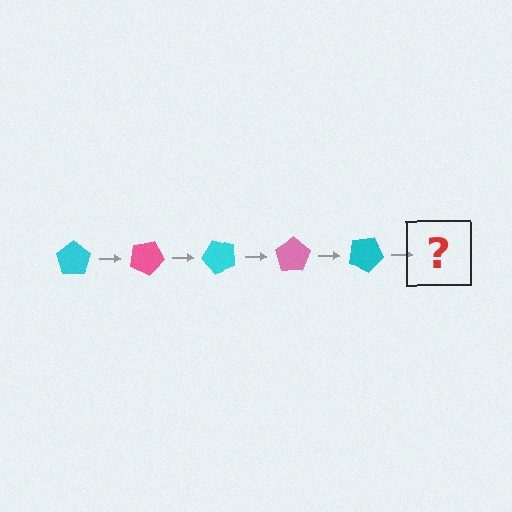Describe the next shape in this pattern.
It should be a pink pentagon, rotated 125 degrees from the start.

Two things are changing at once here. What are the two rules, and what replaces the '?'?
The two rules are that it rotates 25 degrees each step and the color cycles through cyan and pink. The '?' should be a pink pentagon, rotated 125 degrees from the start.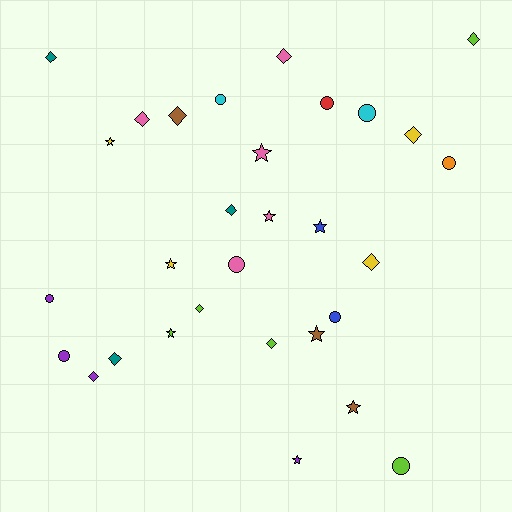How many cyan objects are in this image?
There are 2 cyan objects.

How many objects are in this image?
There are 30 objects.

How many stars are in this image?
There are 9 stars.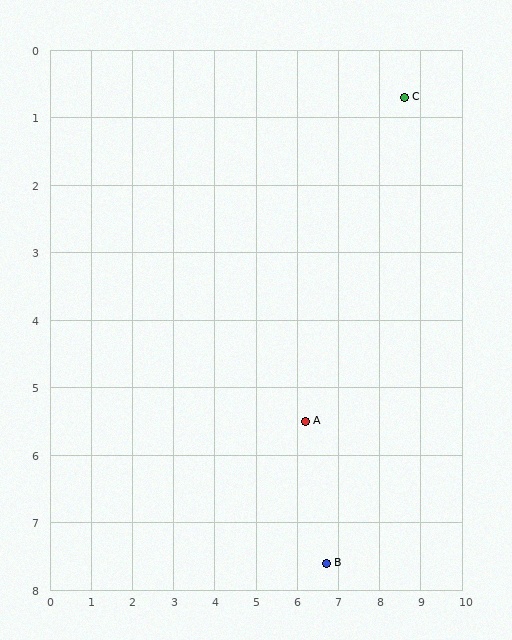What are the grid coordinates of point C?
Point C is at approximately (8.6, 0.7).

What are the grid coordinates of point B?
Point B is at approximately (6.7, 7.6).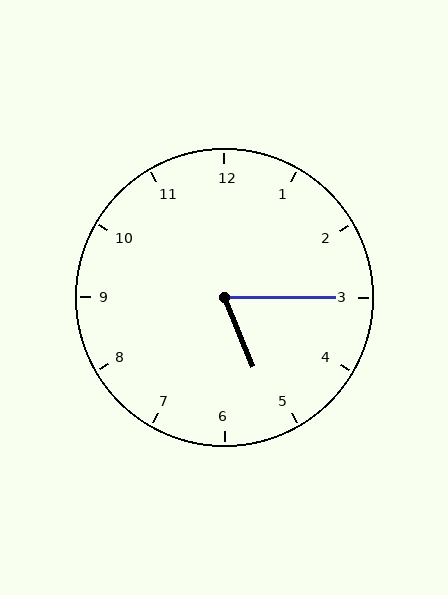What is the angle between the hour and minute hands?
Approximately 68 degrees.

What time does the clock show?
5:15.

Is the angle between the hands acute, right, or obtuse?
It is acute.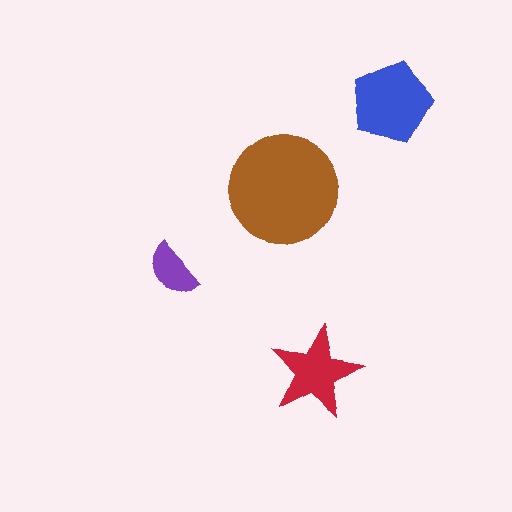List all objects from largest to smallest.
The brown circle, the blue pentagon, the red star, the purple semicircle.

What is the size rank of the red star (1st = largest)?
3rd.